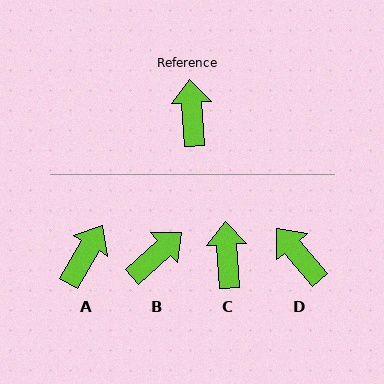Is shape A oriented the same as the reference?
No, it is off by about 35 degrees.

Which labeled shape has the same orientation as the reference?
C.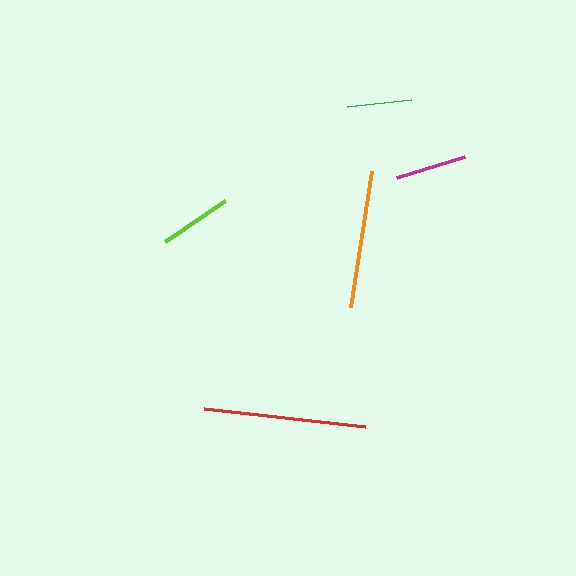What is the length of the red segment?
The red segment is approximately 162 pixels long.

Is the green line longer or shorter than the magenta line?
The magenta line is longer than the green line.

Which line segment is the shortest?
The green line is the shortest at approximately 64 pixels.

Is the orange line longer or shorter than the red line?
The red line is longer than the orange line.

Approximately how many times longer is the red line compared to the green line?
The red line is approximately 2.5 times the length of the green line.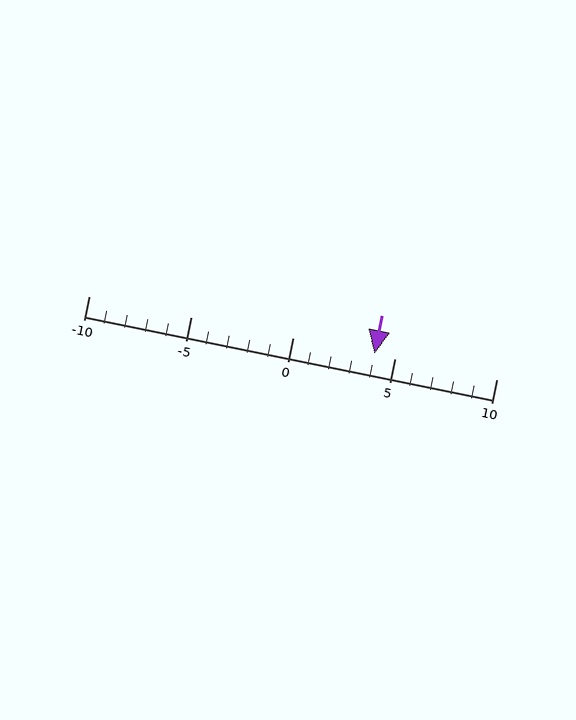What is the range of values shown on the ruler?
The ruler shows values from -10 to 10.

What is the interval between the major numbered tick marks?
The major tick marks are spaced 5 units apart.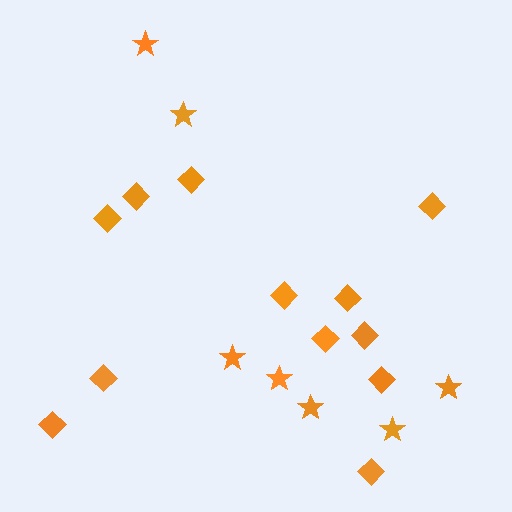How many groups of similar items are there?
There are 2 groups: one group of diamonds (12) and one group of stars (7).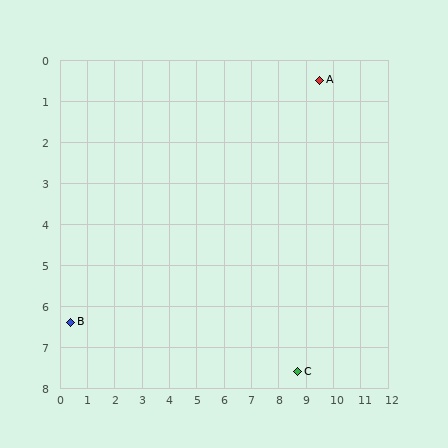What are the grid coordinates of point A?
Point A is at approximately (9.5, 0.5).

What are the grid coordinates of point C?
Point C is at approximately (8.7, 7.6).